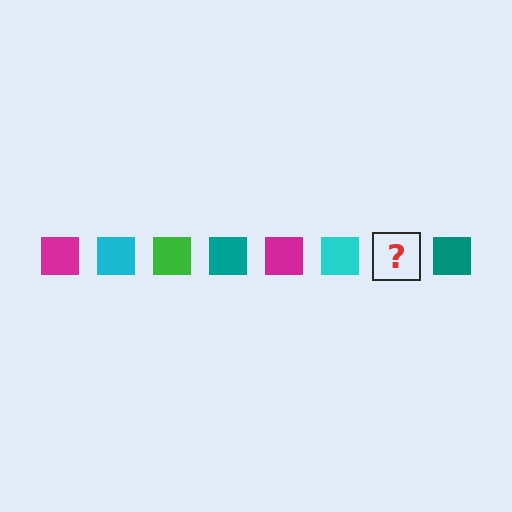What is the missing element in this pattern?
The missing element is a green square.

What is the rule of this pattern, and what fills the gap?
The rule is that the pattern cycles through magenta, cyan, green, teal squares. The gap should be filled with a green square.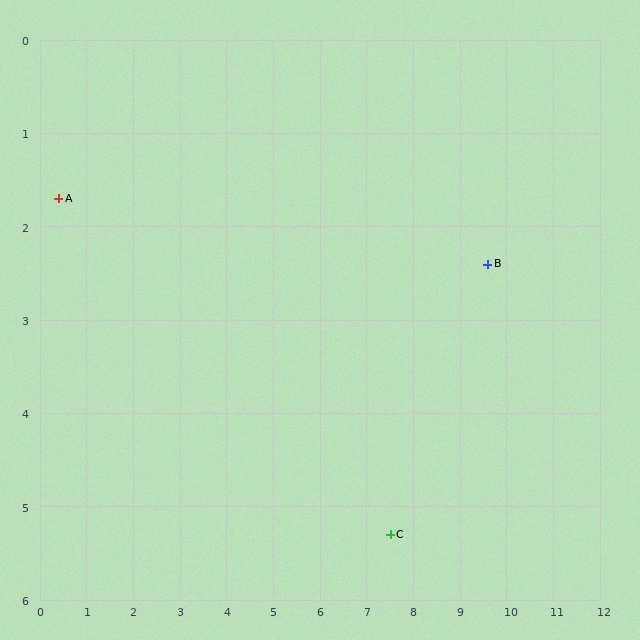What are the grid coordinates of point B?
Point B is at approximately (9.6, 2.4).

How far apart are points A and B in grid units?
Points A and B are about 9.2 grid units apart.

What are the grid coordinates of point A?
Point A is at approximately (0.4, 1.7).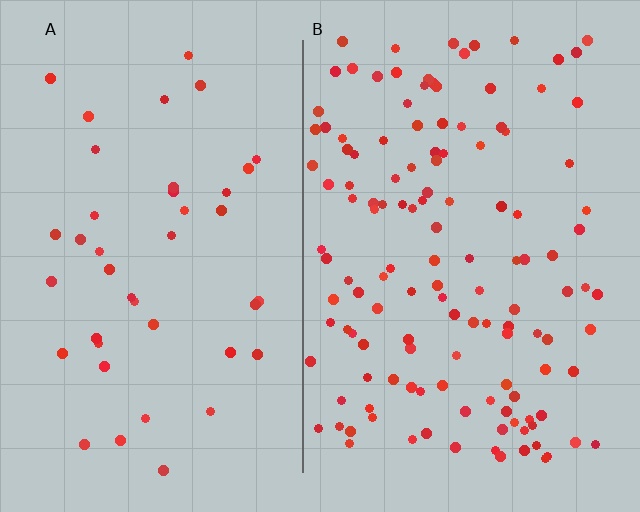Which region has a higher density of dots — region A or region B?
B (the right).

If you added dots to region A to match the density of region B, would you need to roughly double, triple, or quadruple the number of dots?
Approximately triple.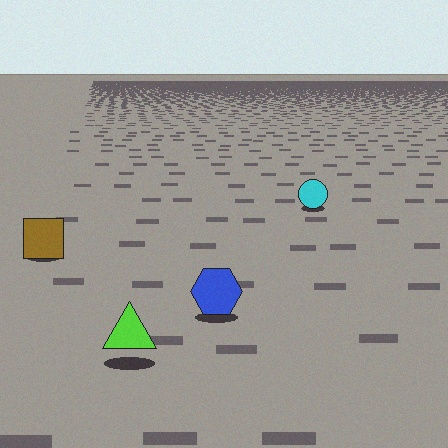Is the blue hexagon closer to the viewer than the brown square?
Yes. The blue hexagon is closer — you can tell from the texture gradient: the ground texture is coarser near it.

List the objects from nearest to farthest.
From nearest to farthest: the lime triangle, the blue hexagon, the brown square, the cyan circle.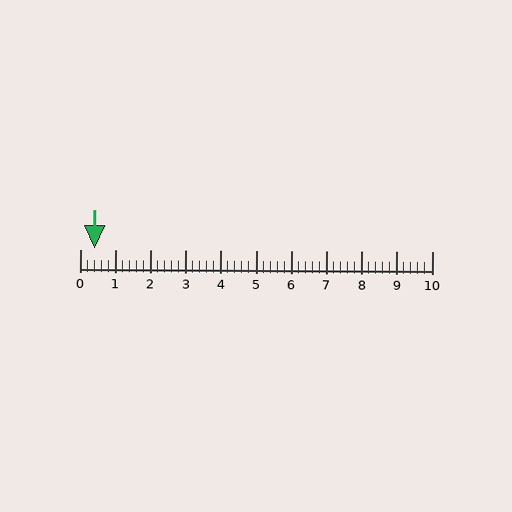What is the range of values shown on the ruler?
The ruler shows values from 0 to 10.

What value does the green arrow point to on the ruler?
The green arrow points to approximately 0.4.